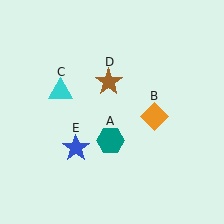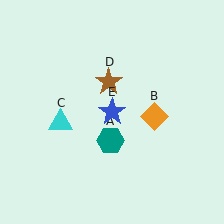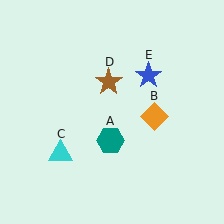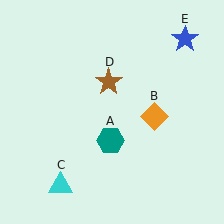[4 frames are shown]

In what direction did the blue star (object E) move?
The blue star (object E) moved up and to the right.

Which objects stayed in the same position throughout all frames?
Teal hexagon (object A) and orange diamond (object B) and brown star (object D) remained stationary.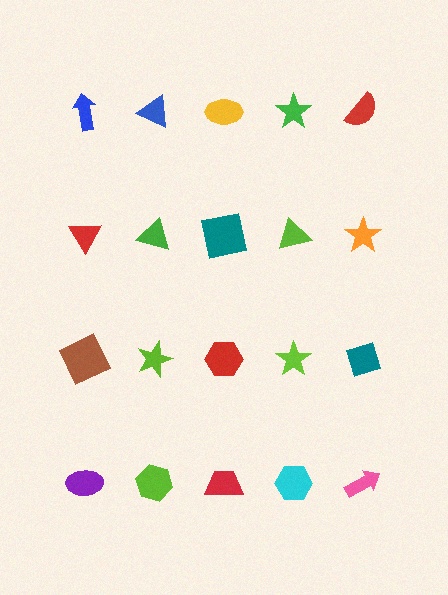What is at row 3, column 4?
A lime star.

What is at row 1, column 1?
A blue arrow.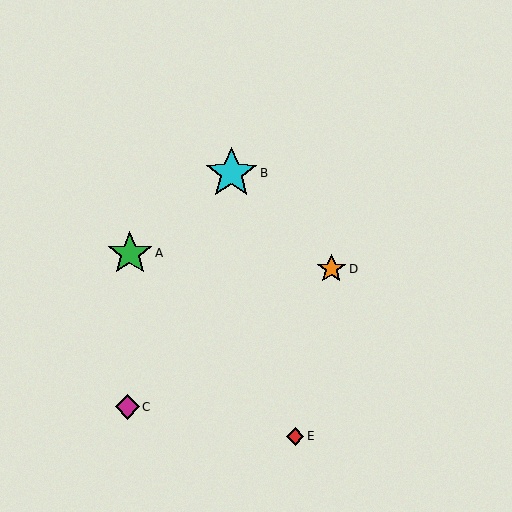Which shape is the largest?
The cyan star (labeled B) is the largest.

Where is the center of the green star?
The center of the green star is at (130, 253).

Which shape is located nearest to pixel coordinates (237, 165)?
The cyan star (labeled B) at (231, 173) is nearest to that location.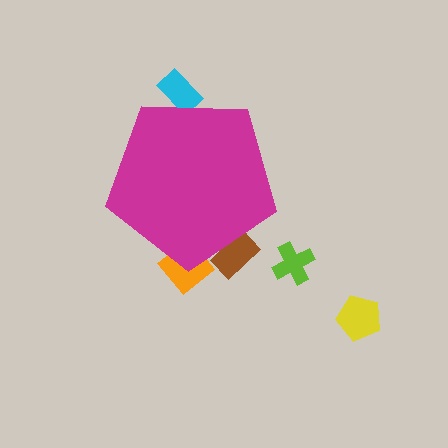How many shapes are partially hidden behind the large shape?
3 shapes are partially hidden.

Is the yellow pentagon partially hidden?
No, the yellow pentagon is fully visible.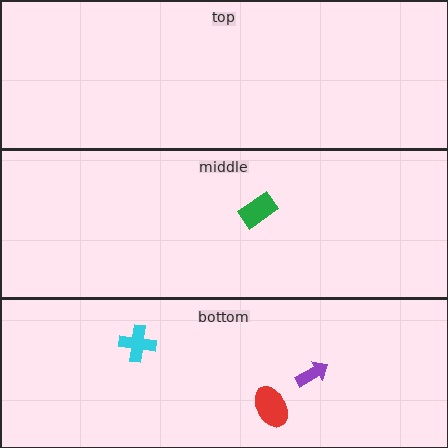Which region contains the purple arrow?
The bottom region.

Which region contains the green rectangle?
The middle region.